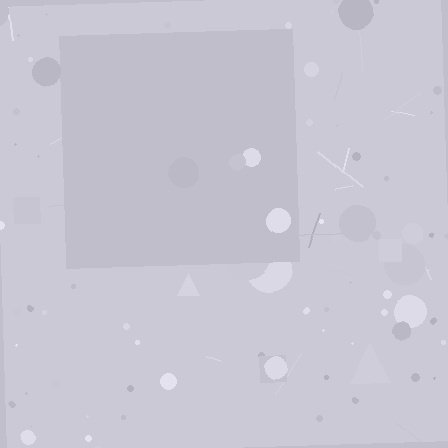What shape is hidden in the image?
A square is hidden in the image.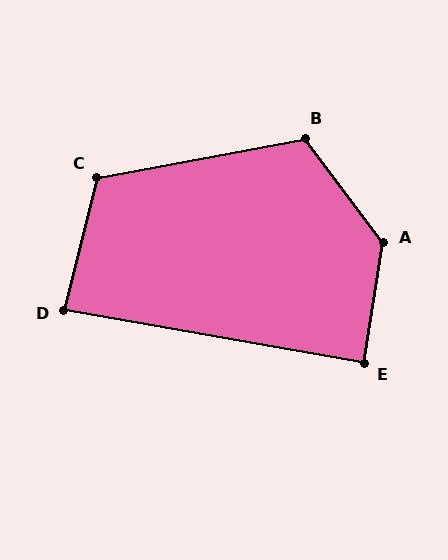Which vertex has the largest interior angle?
A, at approximately 135 degrees.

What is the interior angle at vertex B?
Approximately 116 degrees (obtuse).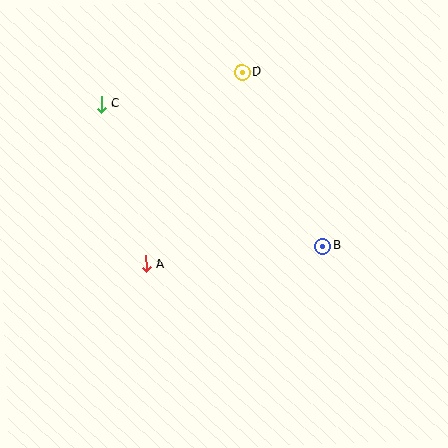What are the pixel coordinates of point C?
Point C is at (101, 104).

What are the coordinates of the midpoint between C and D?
The midpoint between C and D is at (172, 88).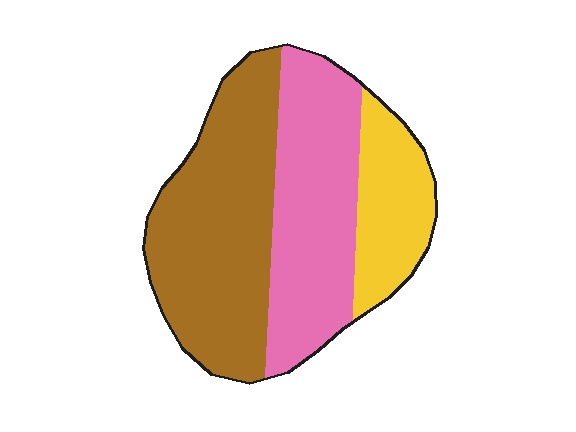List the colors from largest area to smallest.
From largest to smallest: brown, pink, yellow.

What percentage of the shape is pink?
Pink covers 36% of the shape.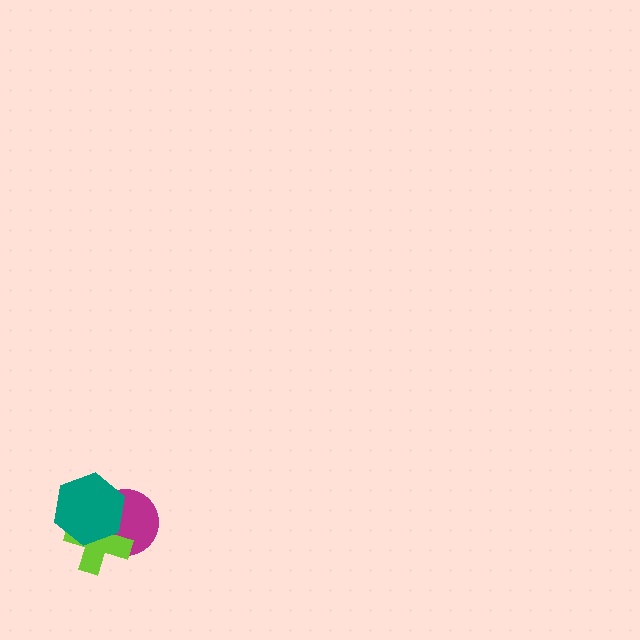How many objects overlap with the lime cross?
2 objects overlap with the lime cross.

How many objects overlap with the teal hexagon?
2 objects overlap with the teal hexagon.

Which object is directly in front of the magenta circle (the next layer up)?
The lime cross is directly in front of the magenta circle.